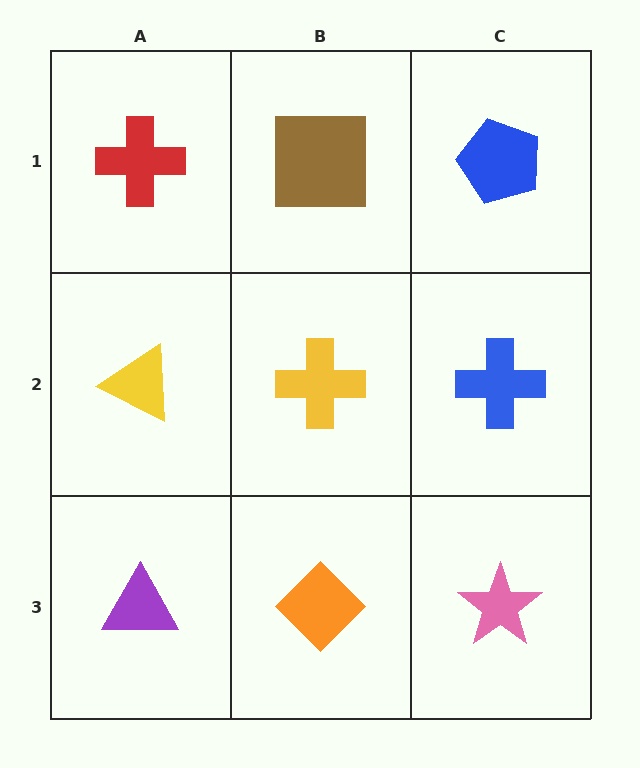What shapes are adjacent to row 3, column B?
A yellow cross (row 2, column B), a purple triangle (row 3, column A), a pink star (row 3, column C).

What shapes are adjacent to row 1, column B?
A yellow cross (row 2, column B), a red cross (row 1, column A), a blue pentagon (row 1, column C).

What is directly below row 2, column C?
A pink star.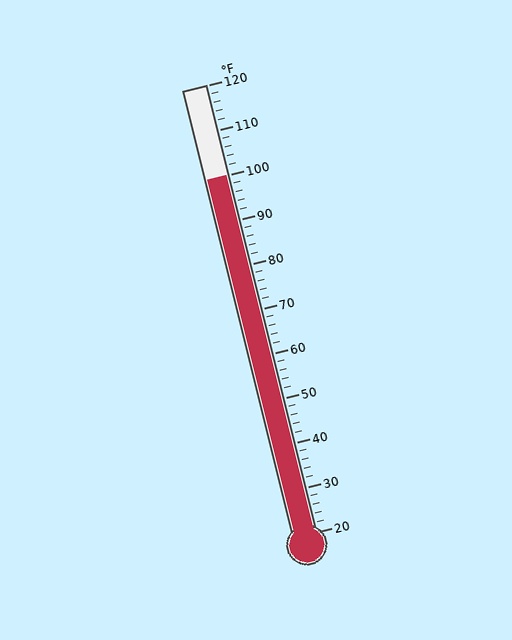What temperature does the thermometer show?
The thermometer shows approximately 100°F.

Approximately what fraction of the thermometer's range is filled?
The thermometer is filled to approximately 80% of its range.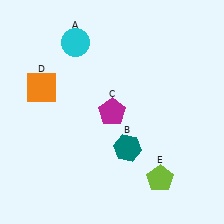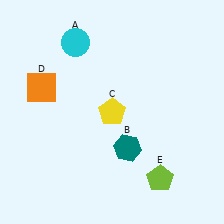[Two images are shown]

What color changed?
The pentagon (C) changed from magenta in Image 1 to yellow in Image 2.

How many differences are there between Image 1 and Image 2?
There is 1 difference between the two images.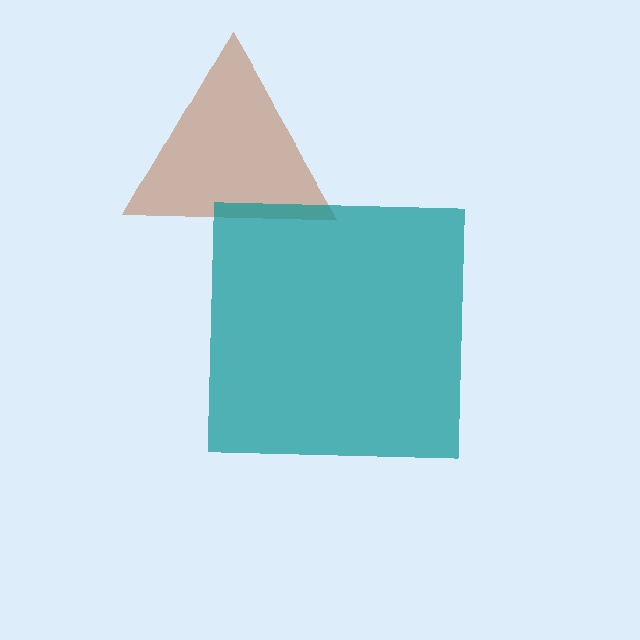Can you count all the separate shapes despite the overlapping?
Yes, there are 2 separate shapes.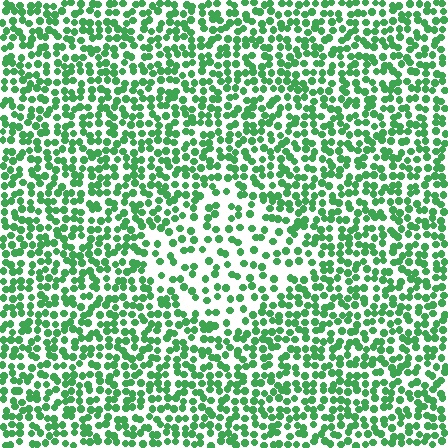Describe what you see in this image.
The image contains small green elements arranged at two different densities. A diamond-shaped region is visible where the elements are less densely packed than the surrounding area.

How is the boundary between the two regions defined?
The boundary is defined by a change in element density (approximately 1.9x ratio). All elements are the same color, size, and shape.